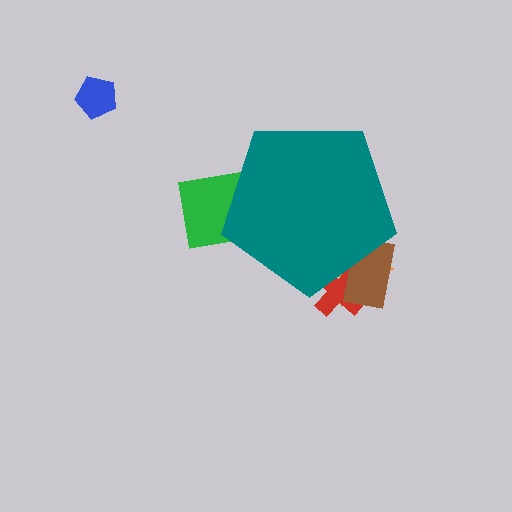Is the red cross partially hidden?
Yes, the red cross is partially hidden behind the teal pentagon.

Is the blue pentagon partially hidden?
No, the blue pentagon is fully visible.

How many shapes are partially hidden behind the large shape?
4 shapes are partially hidden.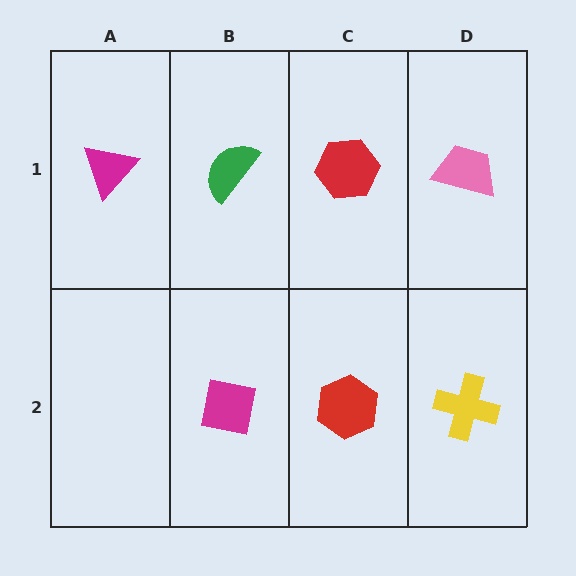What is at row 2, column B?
A magenta square.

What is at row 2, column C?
A red hexagon.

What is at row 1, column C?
A red hexagon.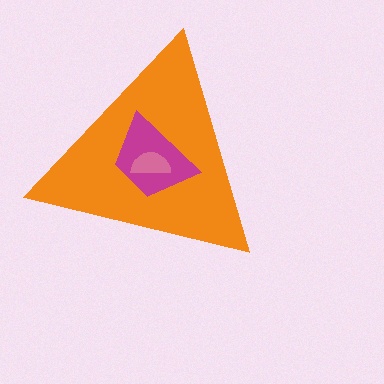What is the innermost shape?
The pink semicircle.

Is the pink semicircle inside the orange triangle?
Yes.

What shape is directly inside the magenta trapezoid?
The pink semicircle.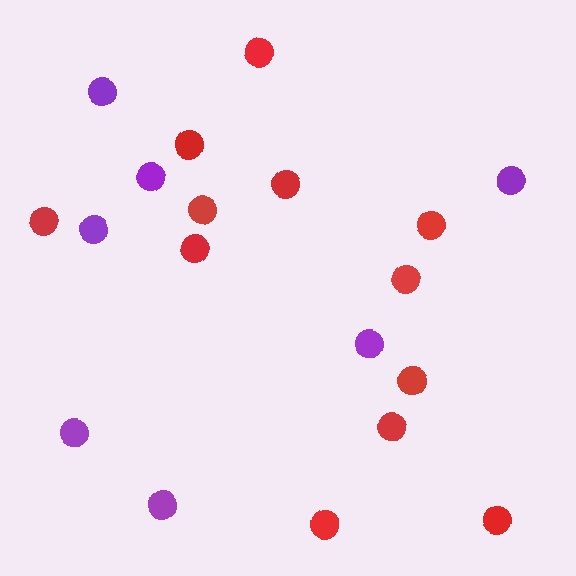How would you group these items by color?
There are 2 groups: one group of red circles (12) and one group of purple circles (7).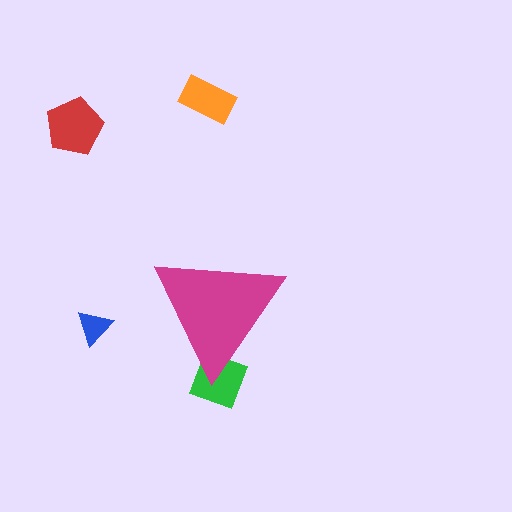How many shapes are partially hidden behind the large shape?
1 shape is partially hidden.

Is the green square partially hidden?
Yes, the green square is partially hidden behind the magenta triangle.